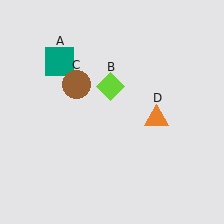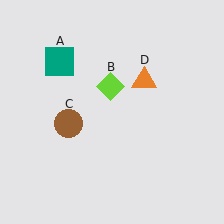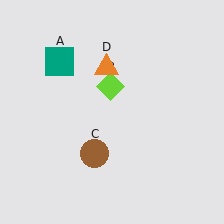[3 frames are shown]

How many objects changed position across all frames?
2 objects changed position: brown circle (object C), orange triangle (object D).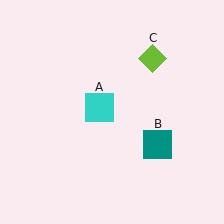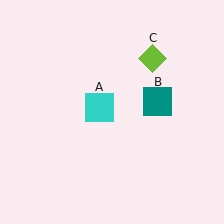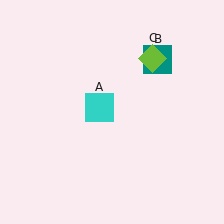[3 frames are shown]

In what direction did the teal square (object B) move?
The teal square (object B) moved up.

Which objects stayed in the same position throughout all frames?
Cyan square (object A) and lime diamond (object C) remained stationary.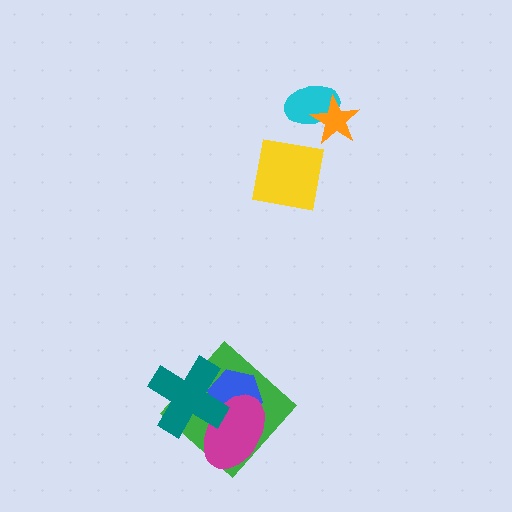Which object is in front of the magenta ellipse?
The teal cross is in front of the magenta ellipse.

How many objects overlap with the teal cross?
3 objects overlap with the teal cross.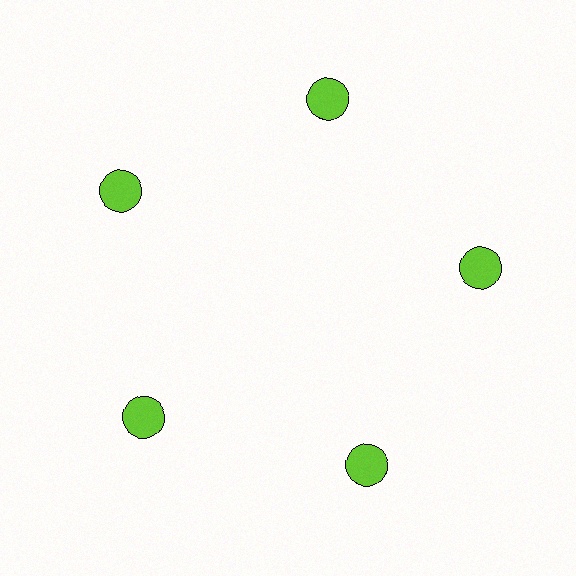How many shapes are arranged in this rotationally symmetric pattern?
There are 5 shapes, arranged in 5 groups of 1.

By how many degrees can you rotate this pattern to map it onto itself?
The pattern maps onto itself every 72 degrees of rotation.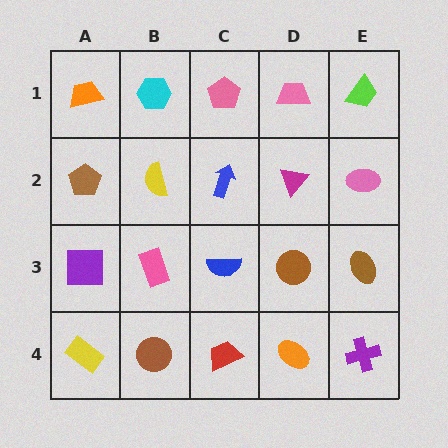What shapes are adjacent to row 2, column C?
A pink pentagon (row 1, column C), a blue semicircle (row 3, column C), a yellow semicircle (row 2, column B), a magenta triangle (row 2, column D).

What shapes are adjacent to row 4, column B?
A pink rectangle (row 3, column B), a yellow rectangle (row 4, column A), a red trapezoid (row 4, column C).